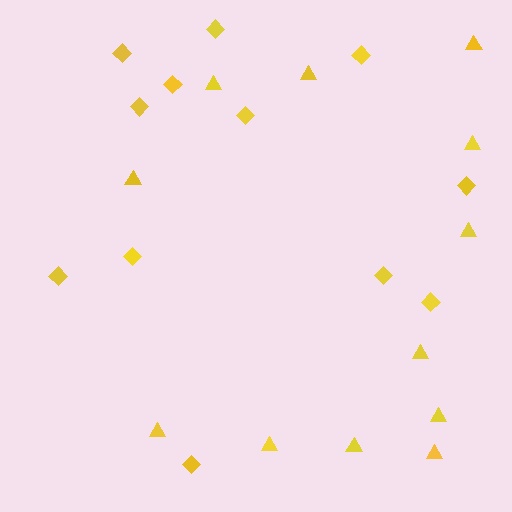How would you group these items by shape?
There are 2 groups: one group of triangles (12) and one group of diamonds (12).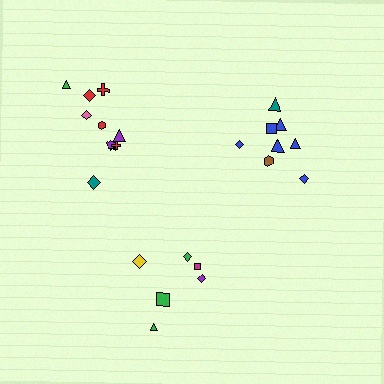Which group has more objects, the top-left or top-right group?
The top-left group.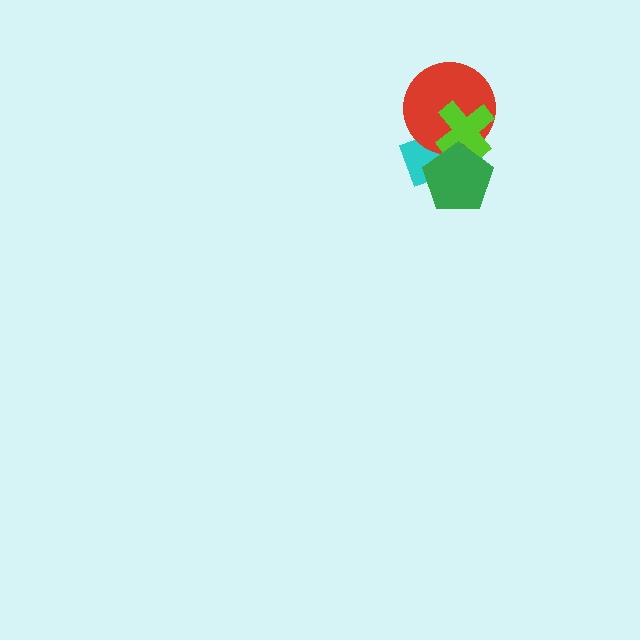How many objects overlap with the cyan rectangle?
3 objects overlap with the cyan rectangle.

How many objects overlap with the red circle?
3 objects overlap with the red circle.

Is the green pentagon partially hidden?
No, no other shape covers it.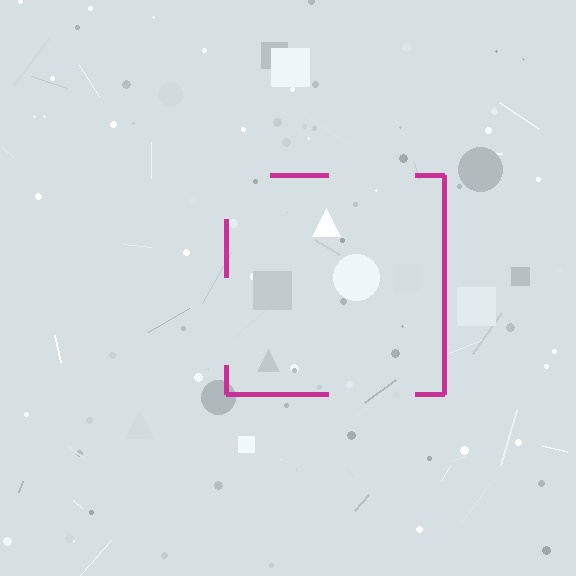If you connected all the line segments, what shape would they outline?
They would outline a square.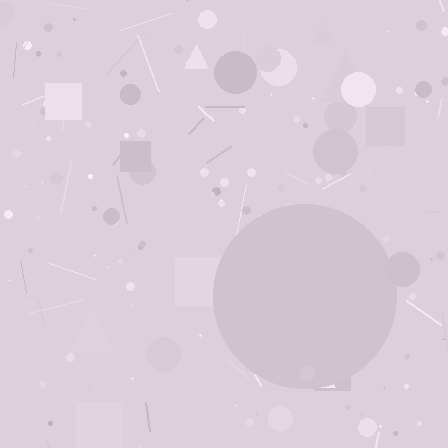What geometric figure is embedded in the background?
A circle is embedded in the background.